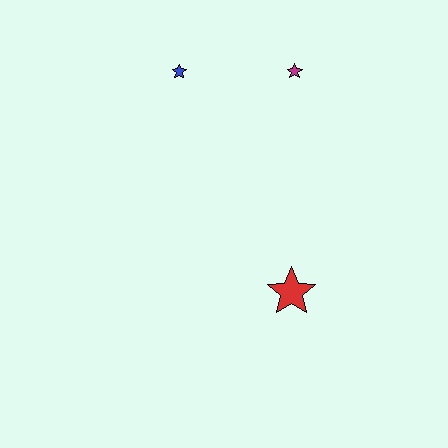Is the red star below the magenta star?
Yes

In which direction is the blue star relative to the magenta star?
The blue star is to the left of the magenta star.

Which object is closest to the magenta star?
The blue star is closest to the magenta star.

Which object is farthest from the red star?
The blue star is farthest from the red star.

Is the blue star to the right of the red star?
No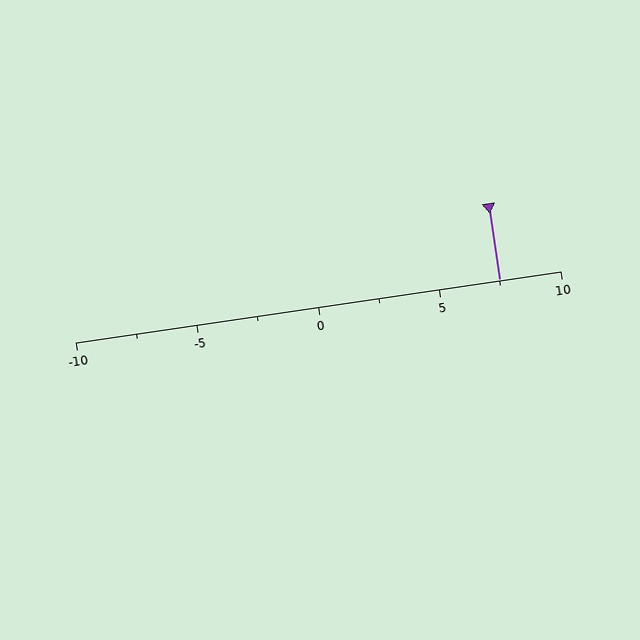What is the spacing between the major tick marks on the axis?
The major ticks are spaced 5 apart.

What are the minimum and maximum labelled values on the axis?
The axis runs from -10 to 10.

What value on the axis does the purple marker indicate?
The marker indicates approximately 7.5.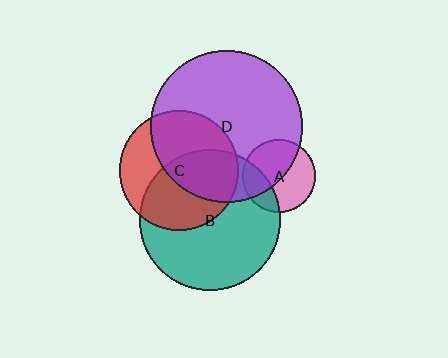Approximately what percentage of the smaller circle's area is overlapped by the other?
Approximately 25%.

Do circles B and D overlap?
Yes.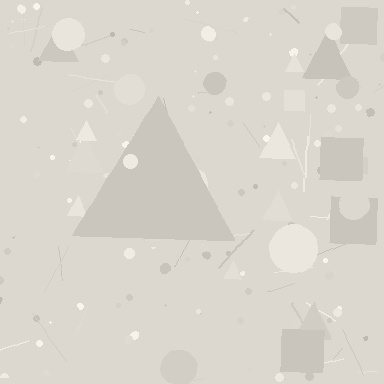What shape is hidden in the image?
A triangle is hidden in the image.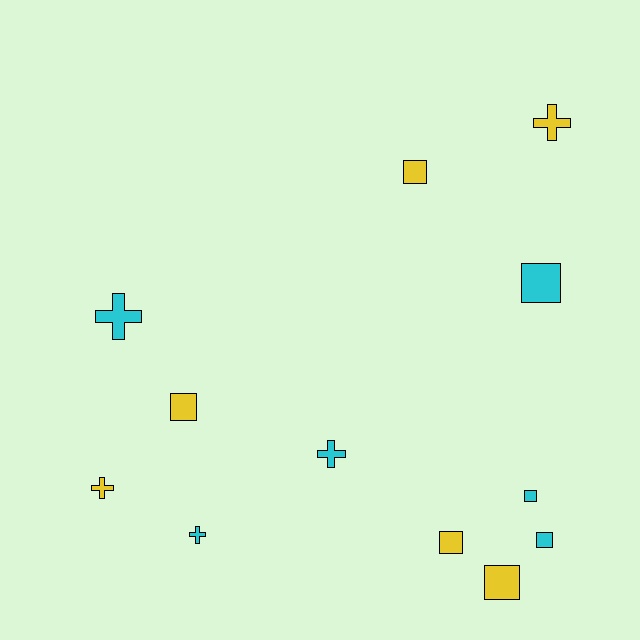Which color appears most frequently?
Yellow, with 6 objects.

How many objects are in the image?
There are 12 objects.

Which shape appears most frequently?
Square, with 7 objects.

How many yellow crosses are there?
There are 2 yellow crosses.